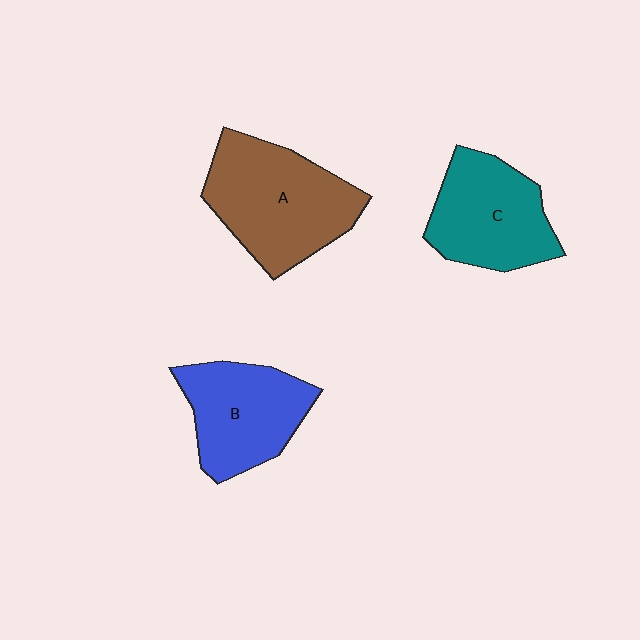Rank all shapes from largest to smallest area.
From largest to smallest: A (brown), C (teal), B (blue).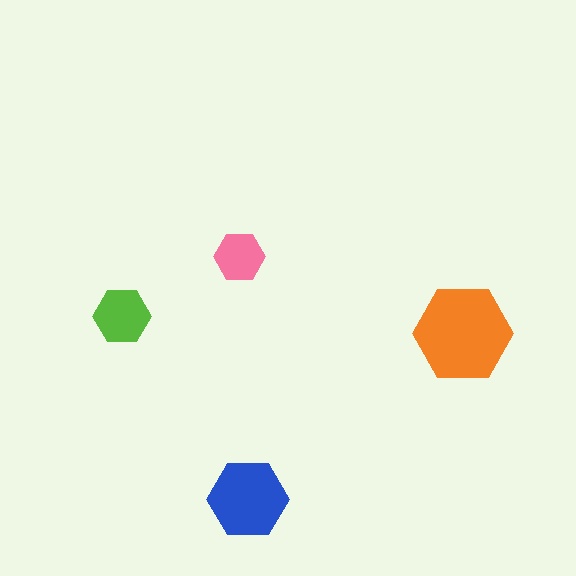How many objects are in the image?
There are 4 objects in the image.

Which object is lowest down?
The blue hexagon is bottommost.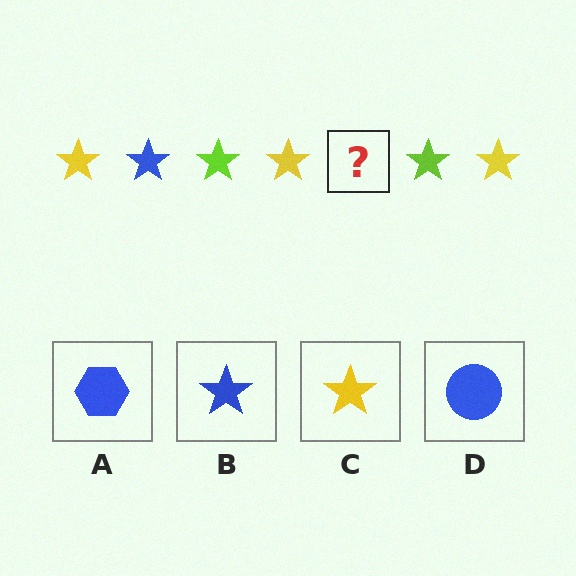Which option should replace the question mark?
Option B.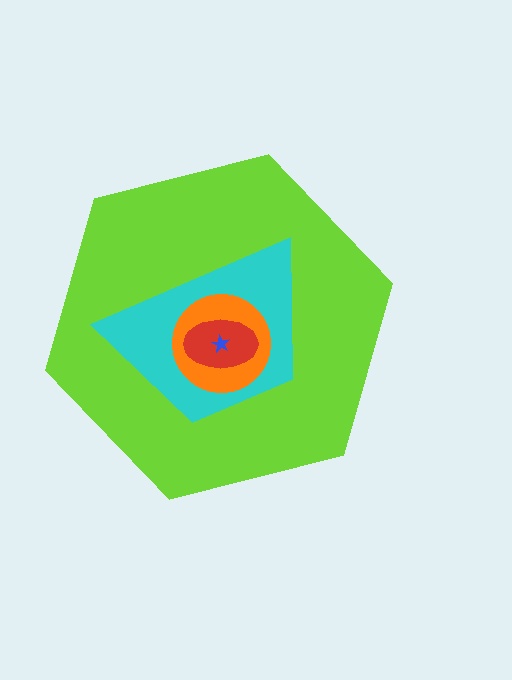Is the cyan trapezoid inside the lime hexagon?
Yes.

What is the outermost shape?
The lime hexagon.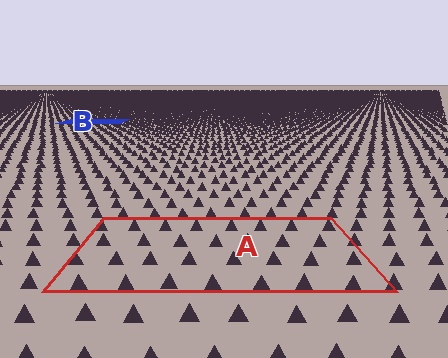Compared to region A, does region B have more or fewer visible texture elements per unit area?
Region B has more texture elements per unit area — they are packed more densely because it is farther away.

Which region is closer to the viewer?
Region A is closer. The texture elements there are larger and more spread out.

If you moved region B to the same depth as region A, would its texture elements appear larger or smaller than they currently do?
They would appear larger. At a closer depth, the same texture elements are projected at a bigger on-screen size.